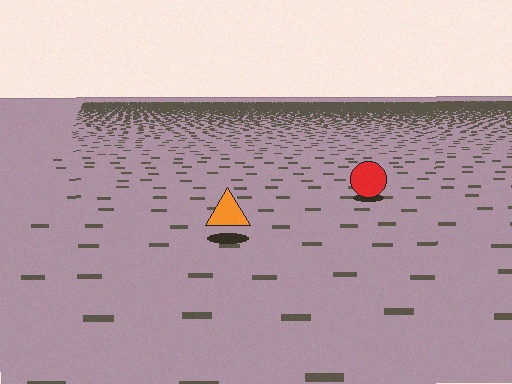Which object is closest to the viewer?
The orange triangle is closest. The texture marks near it are larger and more spread out.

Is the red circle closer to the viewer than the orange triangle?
No. The orange triangle is closer — you can tell from the texture gradient: the ground texture is coarser near it.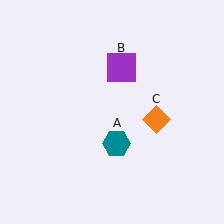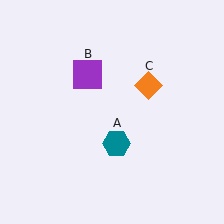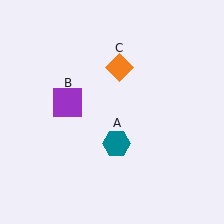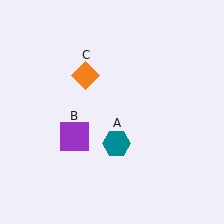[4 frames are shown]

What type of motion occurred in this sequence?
The purple square (object B), orange diamond (object C) rotated counterclockwise around the center of the scene.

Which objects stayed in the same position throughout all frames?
Teal hexagon (object A) remained stationary.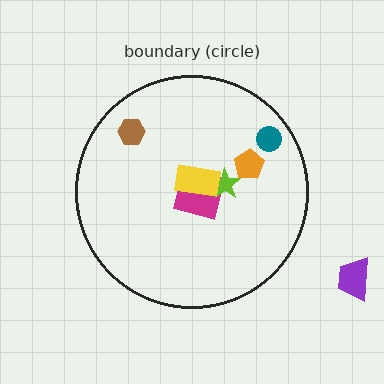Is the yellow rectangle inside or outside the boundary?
Inside.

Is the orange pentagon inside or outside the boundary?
Inside.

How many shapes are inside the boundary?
6 inside, 1 outside.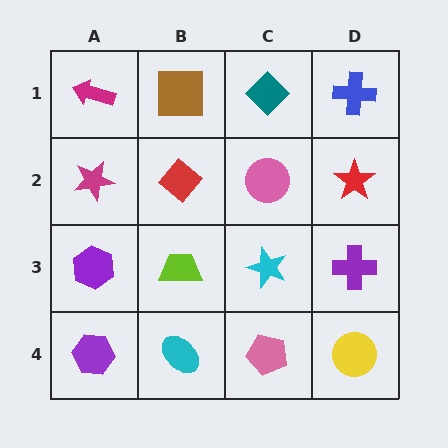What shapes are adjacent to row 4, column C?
A cyan star (row 3, column C), a cyan ellipse (row 4, column B), a yellow circle (row 4, column D).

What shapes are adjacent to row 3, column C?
A pink circle (row 2, column C), a pink pentagon (row 4, column C), a lime trapezoid (row 3, column B), a purple cross (row 3, column D).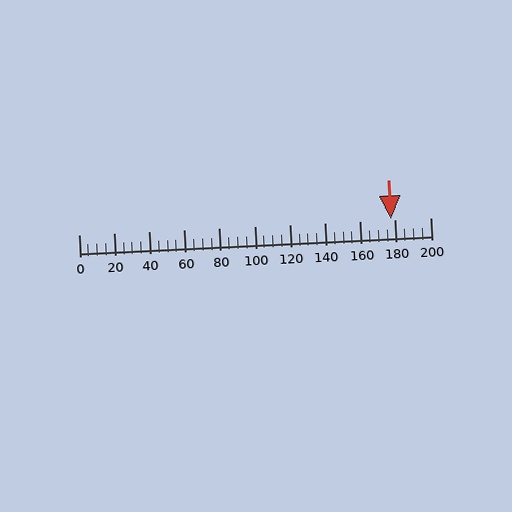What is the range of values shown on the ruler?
The ruler shows values from 0 to 200.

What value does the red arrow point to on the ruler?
The red arrow points to approximately 178.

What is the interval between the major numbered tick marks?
The major tick marks are spaced 20 units apart.